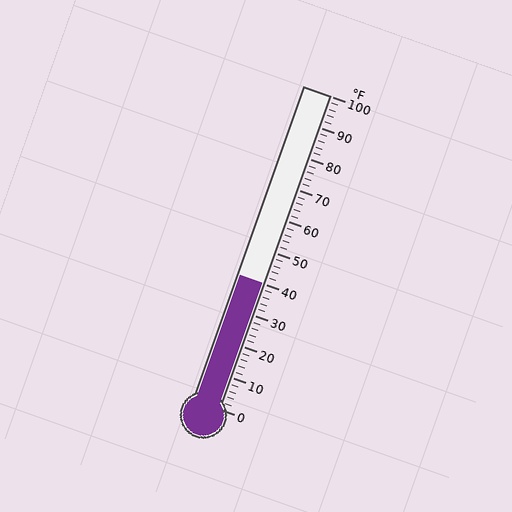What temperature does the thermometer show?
The thermometer shows approximately 40°F.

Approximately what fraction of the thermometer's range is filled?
The thermometer is filled to approximately 40% of its range.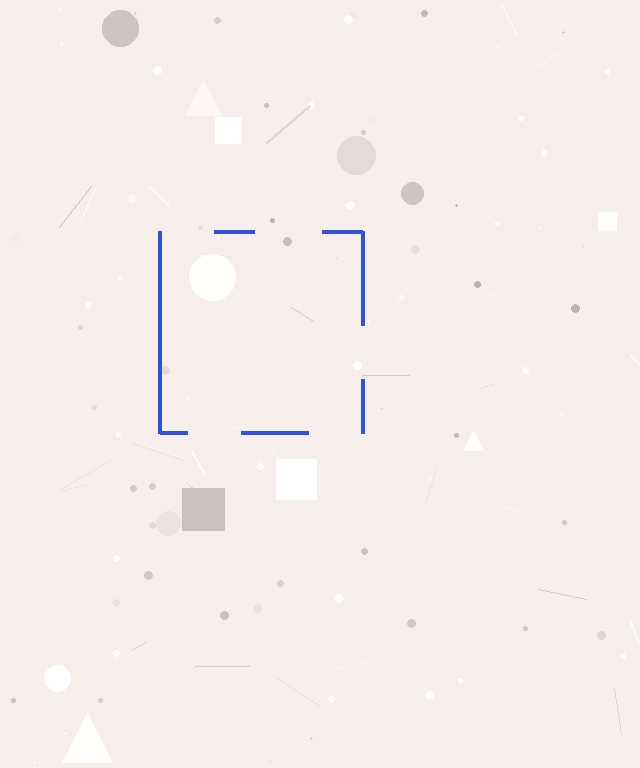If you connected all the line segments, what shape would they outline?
They would outline a square.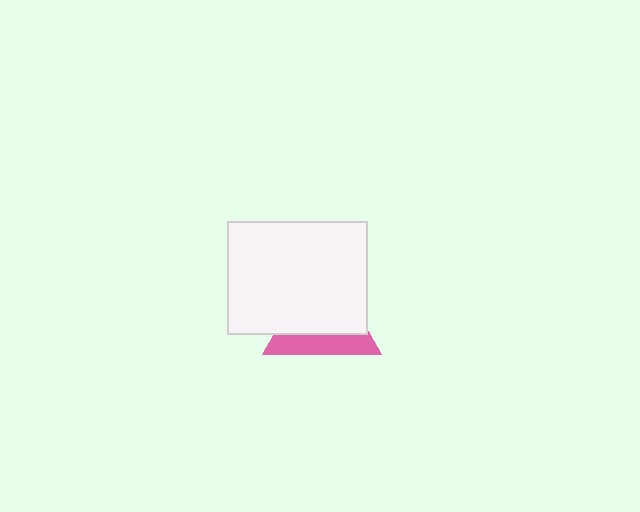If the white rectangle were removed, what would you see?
You would see the complete pink triangle.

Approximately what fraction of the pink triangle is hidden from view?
Roughly 66% of the pink triangle is hidden behind the white rectangle.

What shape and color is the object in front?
The object in front is a white rectangle.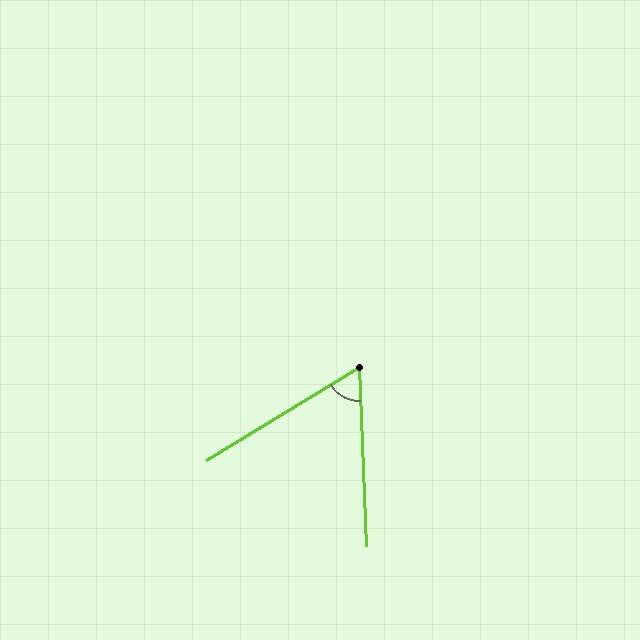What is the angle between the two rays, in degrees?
Approximately 61 degrees.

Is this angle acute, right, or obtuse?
It is acute.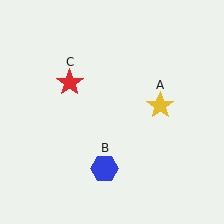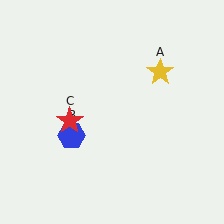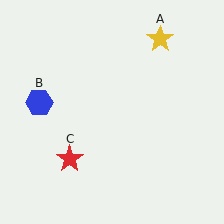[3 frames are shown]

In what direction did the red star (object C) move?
The red star (object C) moved down.